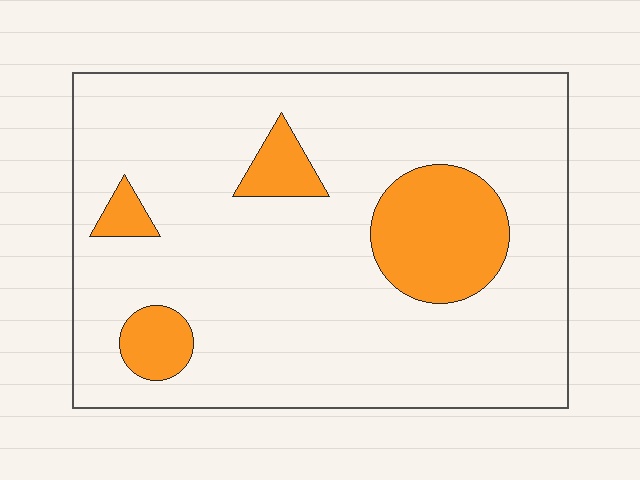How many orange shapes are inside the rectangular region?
4.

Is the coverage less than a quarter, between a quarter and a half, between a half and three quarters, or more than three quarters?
Less than a quarter.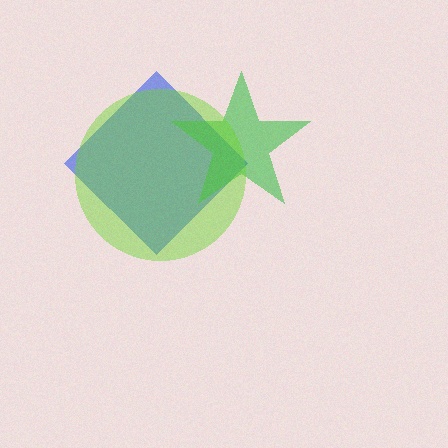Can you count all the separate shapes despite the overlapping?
Yes, there are 3 separate shapes.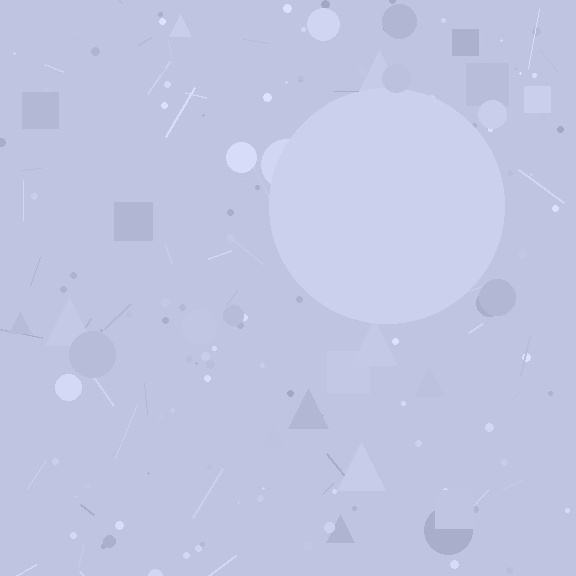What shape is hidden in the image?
A circle is hidden in the image.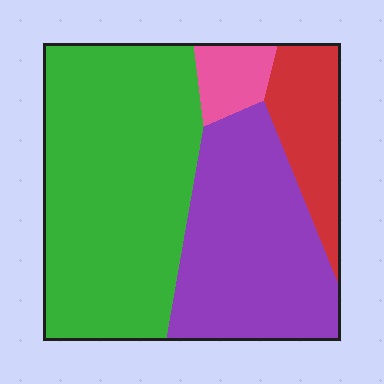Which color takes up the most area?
Green, at roughly 50%.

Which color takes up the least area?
Pink, at roughly 5%.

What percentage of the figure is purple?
Purple takes up between a sixth and a third of the figure.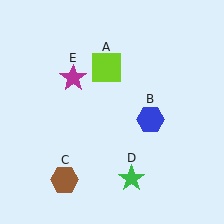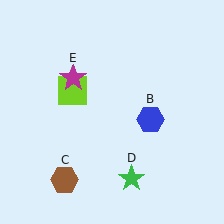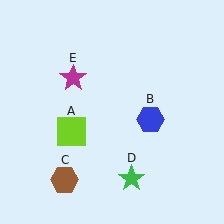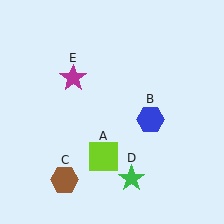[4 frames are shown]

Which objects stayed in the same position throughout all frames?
Blue hexagon (object B) and brown hexagon (object C) and green star (object D) and magenta star (object E) remained stationary.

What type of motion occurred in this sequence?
The lime square (object A) rotated counterclockwise around the center of the scene.